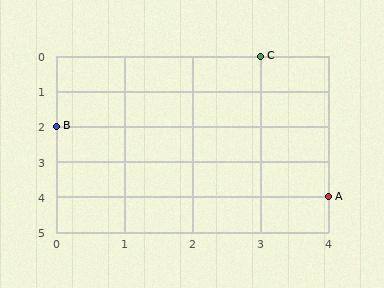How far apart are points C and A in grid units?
Points C and A are 1 column and 4 rows apart (about 4.1 grid units diagonally).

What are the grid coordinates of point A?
Point A is at grid coordinates (4, 4).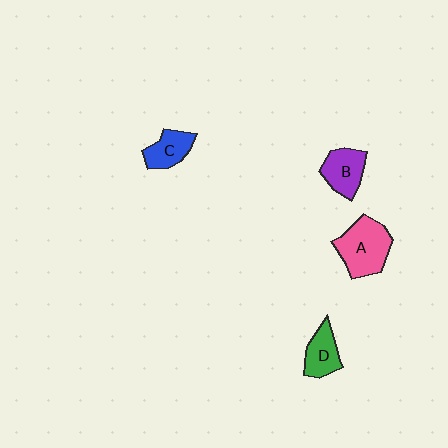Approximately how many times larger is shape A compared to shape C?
Approximately 1.7 times.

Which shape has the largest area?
Shape A (pink).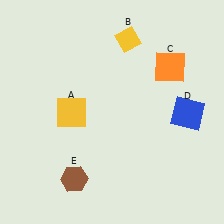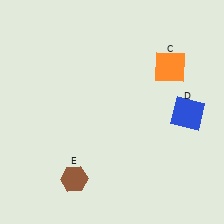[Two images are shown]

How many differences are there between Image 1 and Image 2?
There are 2 differences between the two images.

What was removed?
The yellow diamond (B), the yellow square (A) were removed in Image 2.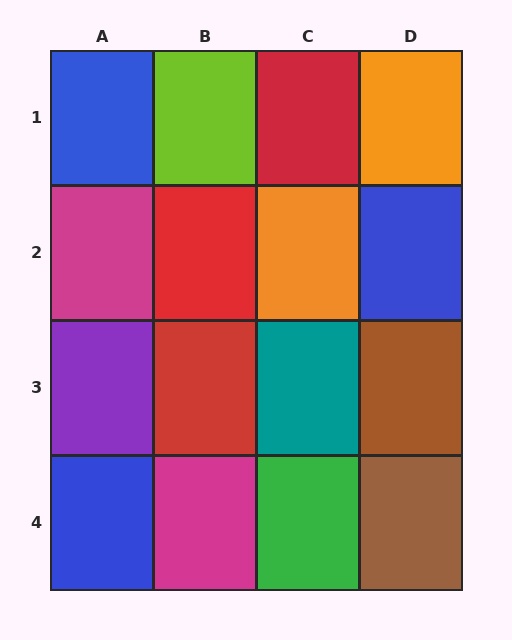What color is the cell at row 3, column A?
Purple.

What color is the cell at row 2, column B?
Red.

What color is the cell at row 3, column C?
Teal.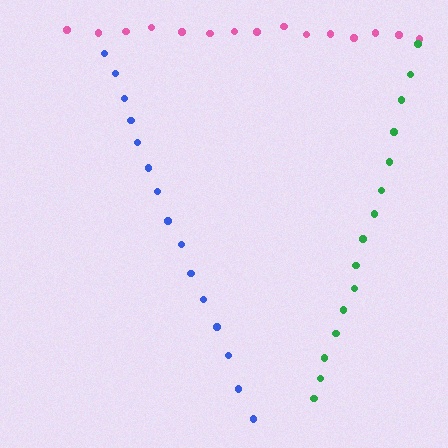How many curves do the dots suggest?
There are 3 distinct paths.